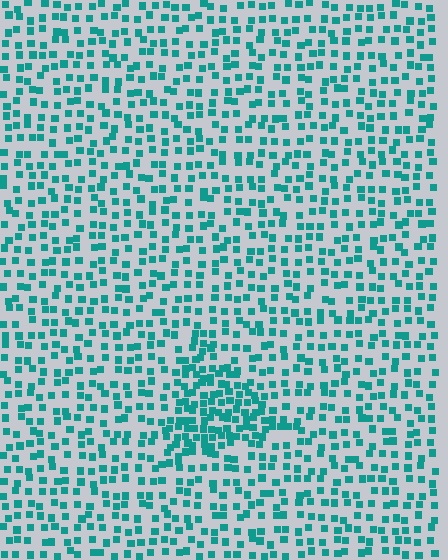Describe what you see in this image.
The image contains small teal elements arranged at two different densities. A triangle-shaped region is visible where the elements are more densely packed than the surrounding area.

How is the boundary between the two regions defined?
The boundary is defined by a change in element density (approximately 2.0x ratio). All elements are the same color, size, and shape.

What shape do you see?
I see a triangle.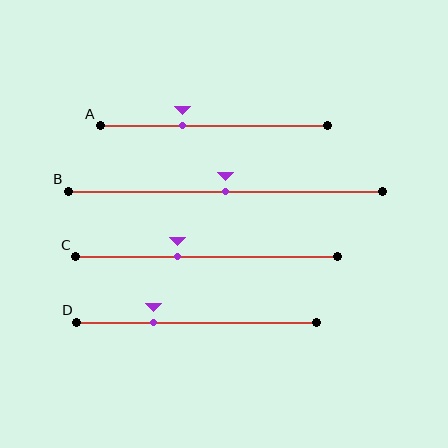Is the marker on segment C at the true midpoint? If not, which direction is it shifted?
No, the marker on segment C is shifted to the left by about 11% of the segment length.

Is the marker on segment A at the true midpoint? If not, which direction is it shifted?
No, the marker on segment A is shifted to the left by about 14% of the segment length.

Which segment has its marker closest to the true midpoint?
Segment B has its marker closest to the true midpoint.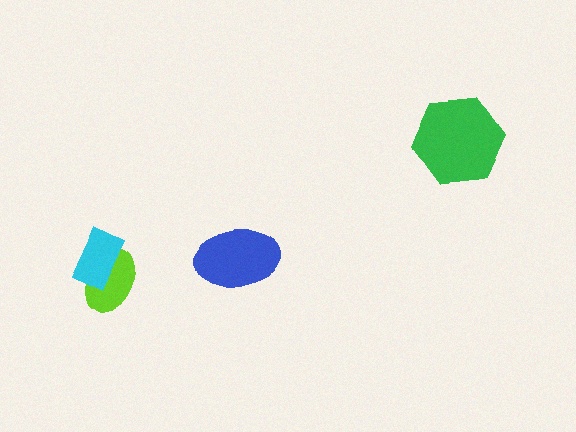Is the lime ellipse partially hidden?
Yes, it is partially covered by another shape.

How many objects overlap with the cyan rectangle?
1 object overlaps with the cyan rectangle.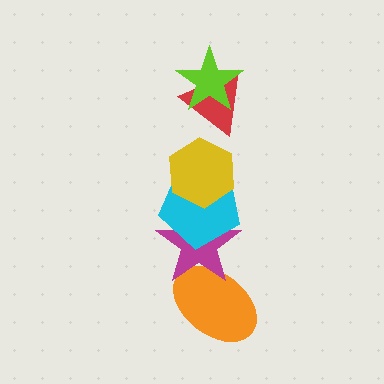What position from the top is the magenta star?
The magenta star is 5th from the top.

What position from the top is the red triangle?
The red triangle is 2nd from the top.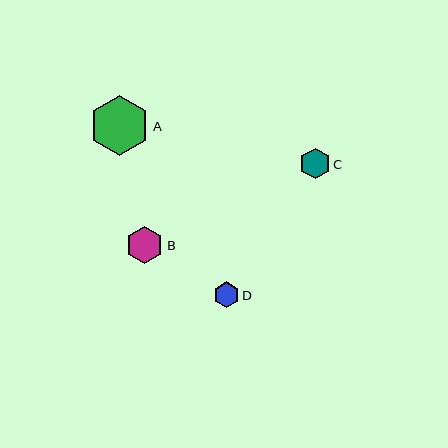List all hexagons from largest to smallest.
From largest to smallest: A, B, C, D.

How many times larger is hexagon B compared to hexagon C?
Hexagon B is approximately 1.2 times the size of hexagon C.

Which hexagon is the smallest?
Hexagon D is the smallest with a size of approximately 26 pixels.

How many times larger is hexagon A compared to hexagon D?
Hexagon A is approximately 2.4 times the size of hexagon D.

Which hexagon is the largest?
Hexagon A is the largest with a size of approximately 60 pixels.